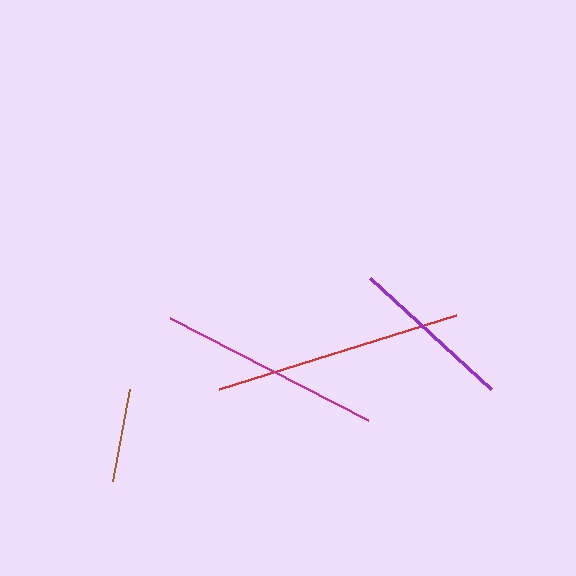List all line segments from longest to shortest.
From longest to shortest: red, magenta, purple, brown.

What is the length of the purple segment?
The purple segment is approximately 164 pixels long.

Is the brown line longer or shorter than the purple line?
The purple line is longer than the brown line.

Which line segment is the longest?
The red line is the longest at approximately 248 pixels.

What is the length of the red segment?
The red segment is approximately 248 pixels long.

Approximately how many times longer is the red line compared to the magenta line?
The red line is approximately 1.1 times the length of the magenta line.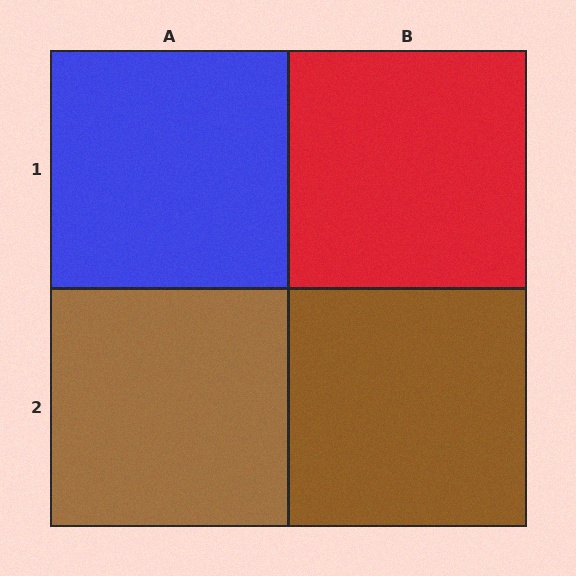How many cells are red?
1 cell is red.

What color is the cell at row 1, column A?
Blue.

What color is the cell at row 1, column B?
Red.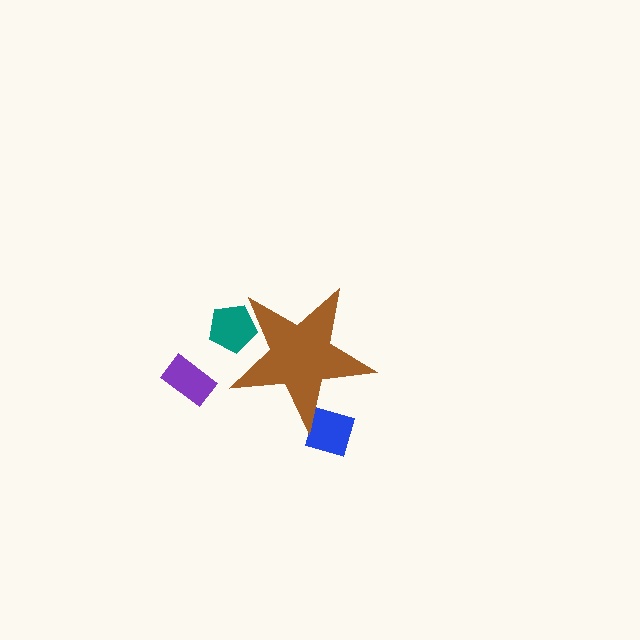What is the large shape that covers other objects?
A brown star.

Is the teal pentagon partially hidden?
Yes, the teal pentagon is partially hidden behind the brown star.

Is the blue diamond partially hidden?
Yes, the blue diamond is partially hidden behind the brown star.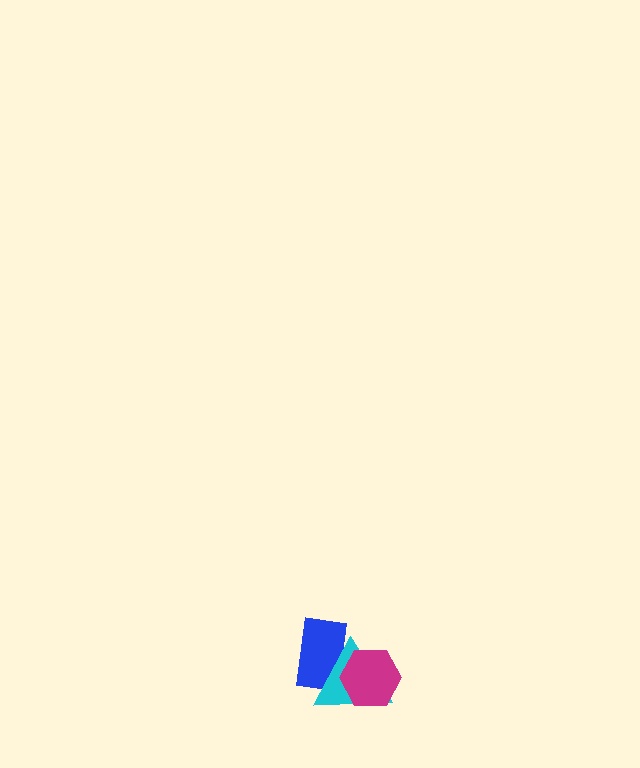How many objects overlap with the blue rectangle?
2 objects overlap with the blue rectangle.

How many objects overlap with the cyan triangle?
2 objects overlap with the cyan triangle.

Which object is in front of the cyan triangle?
The magenta hexagon is in front of the cyan triangle.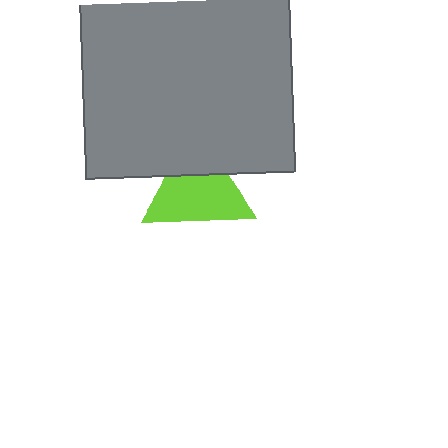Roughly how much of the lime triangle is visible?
Most of it is visible (roughly 69%).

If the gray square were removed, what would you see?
You would see the complete lime triangle.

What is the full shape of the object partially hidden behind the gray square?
The partially hidden object is a lime triangle.